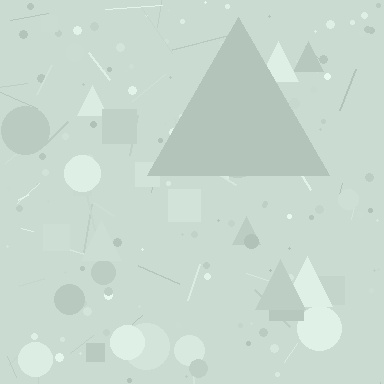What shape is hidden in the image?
A triangle is hidden in the image.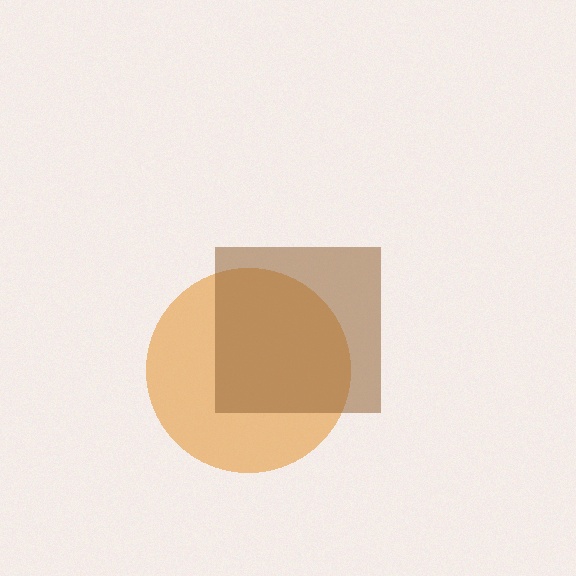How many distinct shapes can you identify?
There are 2 distinct shapes: an orange circle, a brown square.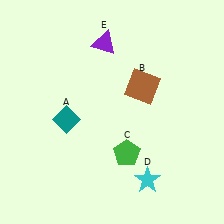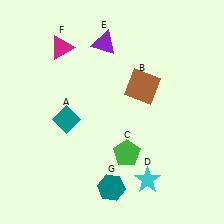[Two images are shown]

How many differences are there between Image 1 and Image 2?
There are 2 differences between the two images.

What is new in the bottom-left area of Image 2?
A teal hexagon (G) was added in the bottom-left area of Image 2.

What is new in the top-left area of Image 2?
A magenta triangle (F) was added in the top-left area of Image 2.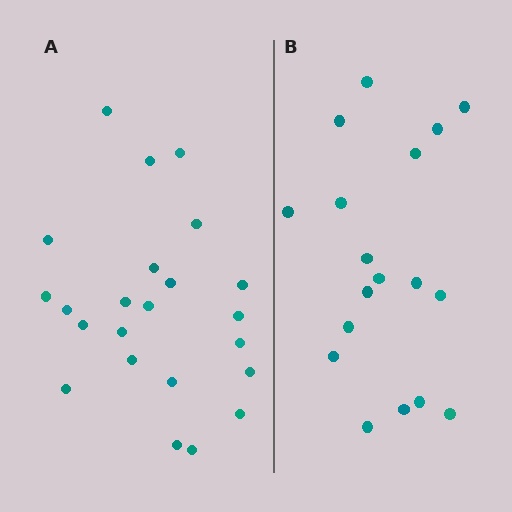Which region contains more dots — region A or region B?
Region A (the left region) has more dots.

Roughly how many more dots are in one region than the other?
Region A has about 5 more dots than region B.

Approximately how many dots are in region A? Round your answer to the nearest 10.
About 20 dots. (The exact count is 23, which rounds to 20.)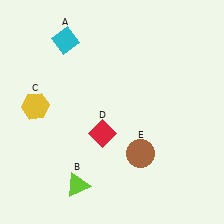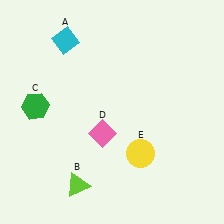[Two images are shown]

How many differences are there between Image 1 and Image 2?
There are 3 differences between the two images.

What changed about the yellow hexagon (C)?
In Image 1, C is yellow. In Image 2, it changed to green.